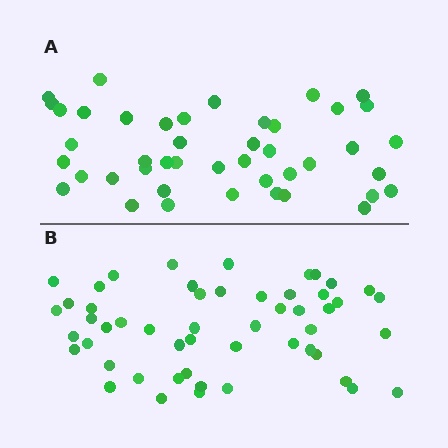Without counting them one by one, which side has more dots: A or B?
Region B (the bottom region) has more dots.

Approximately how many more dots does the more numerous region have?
Region B has roughly 8 or so more dots than region A.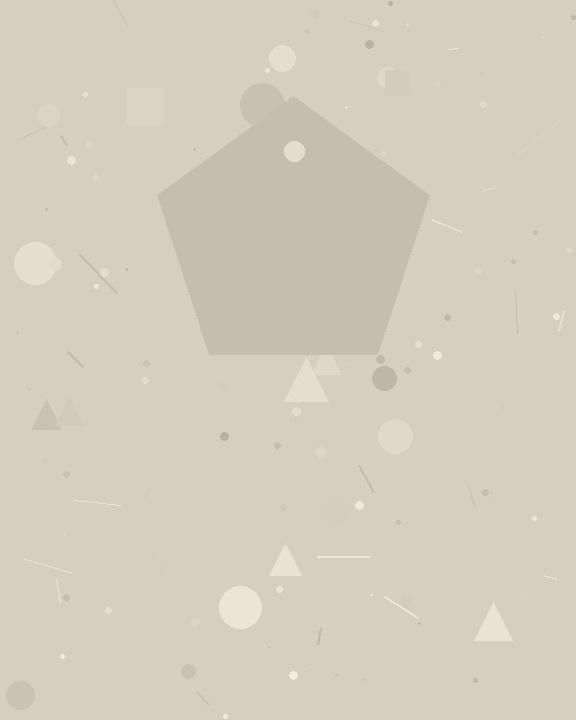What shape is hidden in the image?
A pentagon is hidden in the image.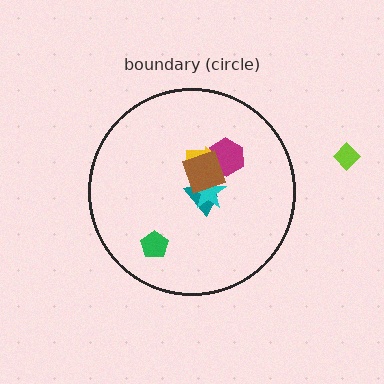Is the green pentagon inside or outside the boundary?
Inside.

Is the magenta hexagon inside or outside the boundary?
Inside.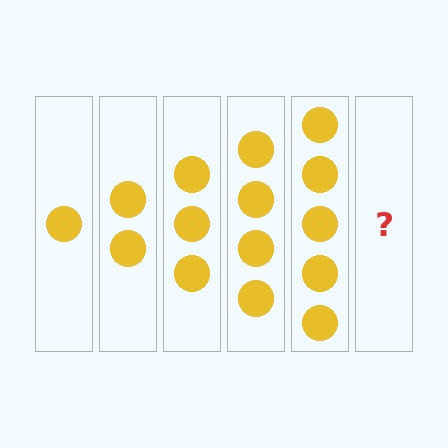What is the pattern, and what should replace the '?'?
The pattern is that each step adds one more circle. The '?' should be 6 circles.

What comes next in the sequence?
The next element should be 6 circles.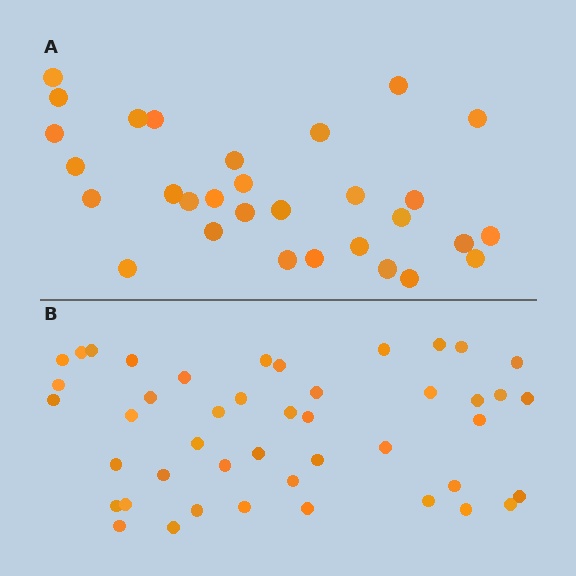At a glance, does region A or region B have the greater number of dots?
Region B (the bottom region) has more dots.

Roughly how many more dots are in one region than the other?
Region B has approximately 15 more dots than region A.